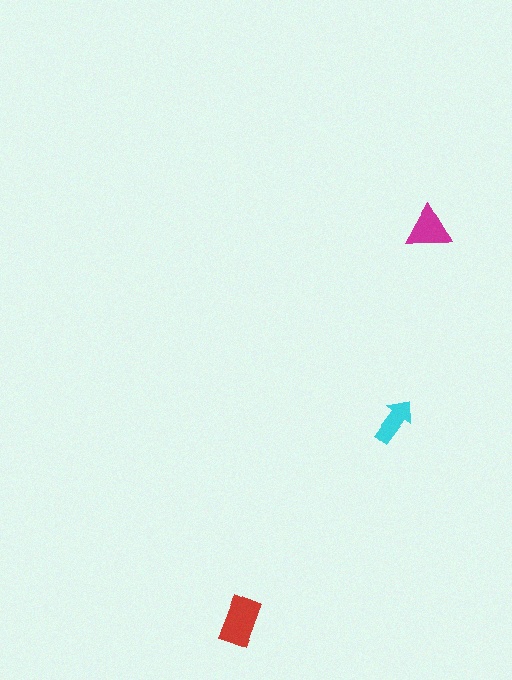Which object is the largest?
The red rectangle.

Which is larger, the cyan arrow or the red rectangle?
The red rectangle.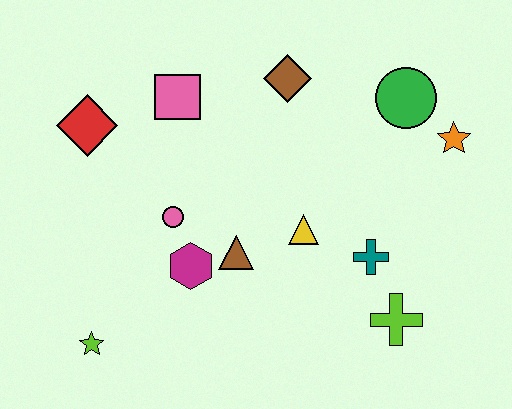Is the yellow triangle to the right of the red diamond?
Yes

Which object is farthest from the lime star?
The orange star is farthest from the lime star.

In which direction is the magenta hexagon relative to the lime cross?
The magenta hexagon is to the left of the lime cross.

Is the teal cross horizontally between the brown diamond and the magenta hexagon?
No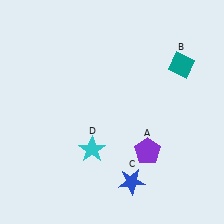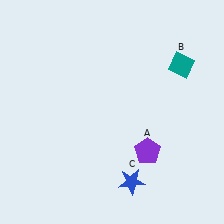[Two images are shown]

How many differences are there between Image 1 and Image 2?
There is 1 difference between the two images.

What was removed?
The cyan star (D) was removed in Image 2.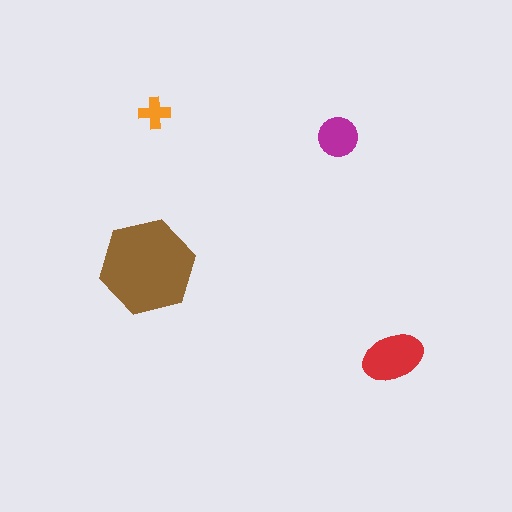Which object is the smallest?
The orange cross.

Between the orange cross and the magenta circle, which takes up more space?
The magenta circle.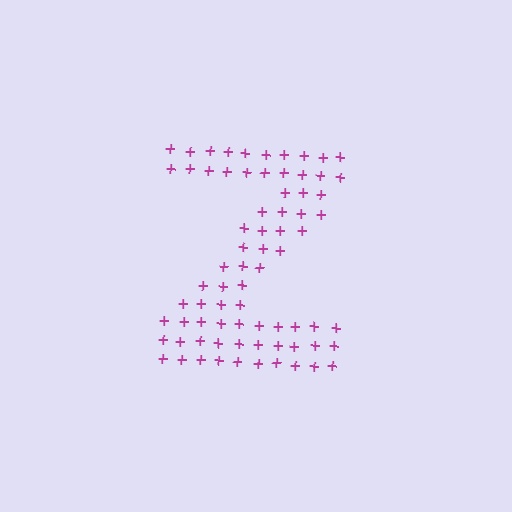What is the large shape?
The large shape is the letter Z.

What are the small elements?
The small elements are plus signs.